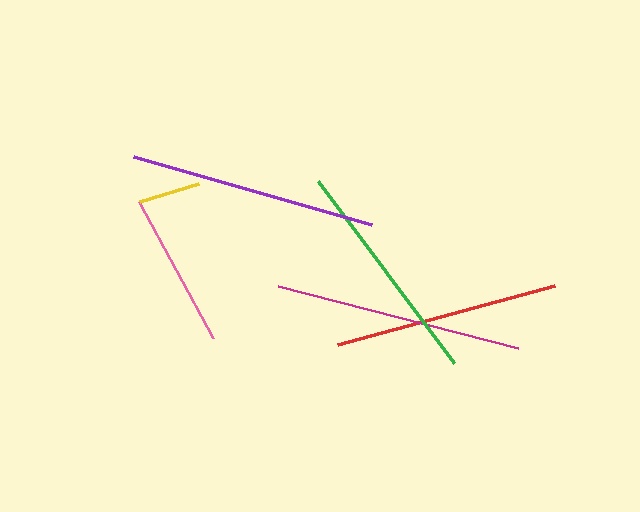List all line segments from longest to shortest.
From longest to shortest: purple, magenta, green, red, pink, yellow.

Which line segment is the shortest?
The yellow line is the shortest at approximately 62 pixels.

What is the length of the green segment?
The green segment is approximately 228 pixels long.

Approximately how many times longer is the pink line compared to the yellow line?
The pink line is approximately 2.5 times the length of the yellow line.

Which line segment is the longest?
The purple line is the longest at approximately 248 pixels.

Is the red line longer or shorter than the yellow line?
The red line is longer than the yellow line.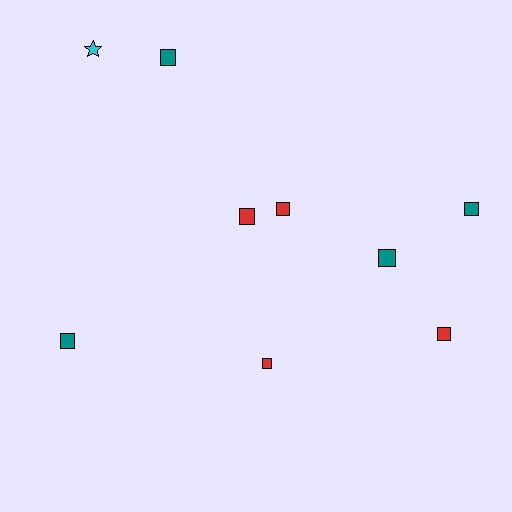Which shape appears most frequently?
Square, with 8 objects.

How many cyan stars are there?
There is 1 cyan star.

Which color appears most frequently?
Red, with 4 objects.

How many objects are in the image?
There are 9 objects.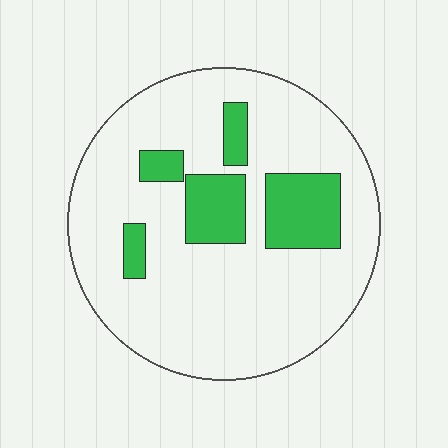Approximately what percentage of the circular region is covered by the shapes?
Approximately 20%.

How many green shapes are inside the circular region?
5.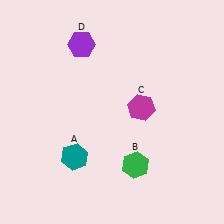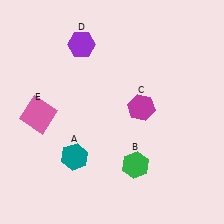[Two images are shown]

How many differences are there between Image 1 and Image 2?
There is 1 difference between the two images.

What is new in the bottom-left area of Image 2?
A pink square (E) was added in the bottom-left area of Image 2.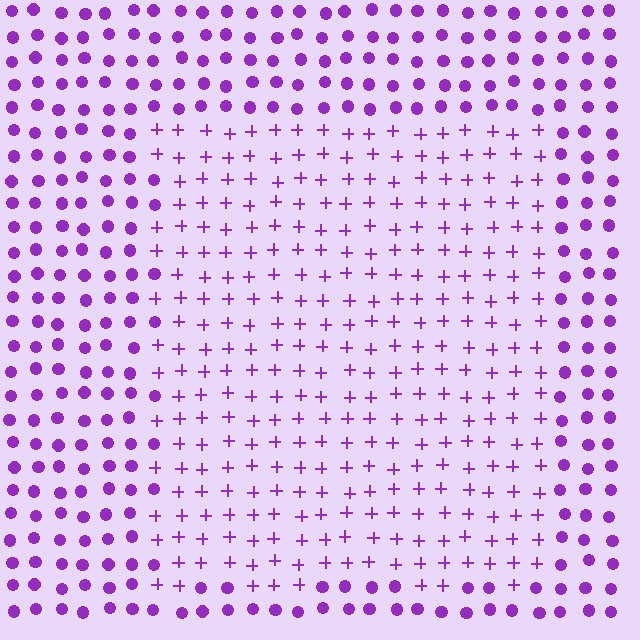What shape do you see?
I see a rectangle.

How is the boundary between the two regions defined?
The boundary is defined by a change in element shape: plus signs inside vs. circles outside. All elements share the same color and spacing.